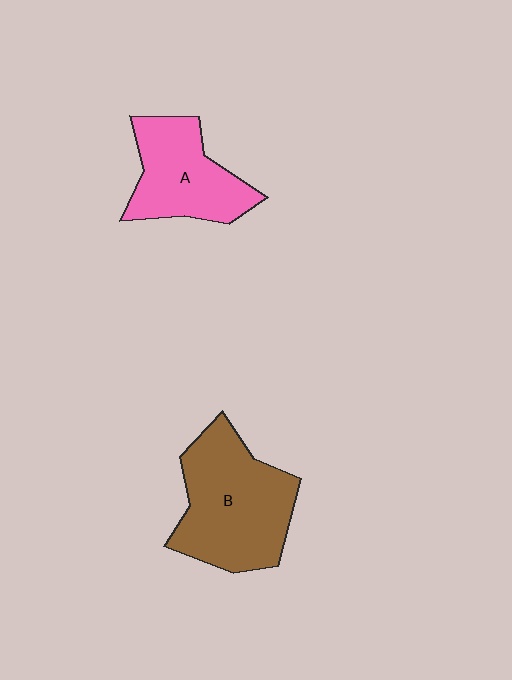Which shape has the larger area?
Shape B (brown).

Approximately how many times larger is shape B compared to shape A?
Approximately 1.4 times.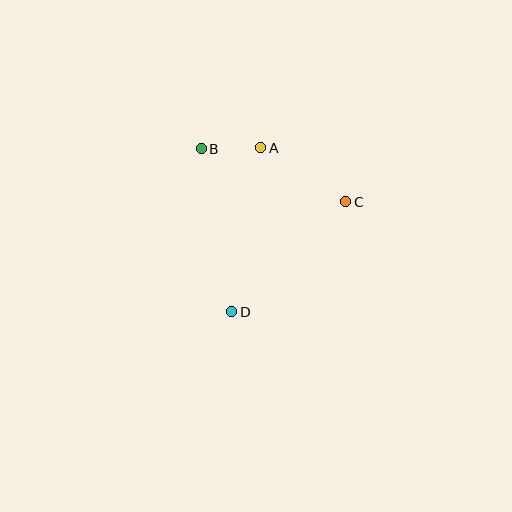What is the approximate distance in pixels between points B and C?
The distance between B and C is approximately 154 pixels.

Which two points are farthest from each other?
Points A and D are farthest from each other.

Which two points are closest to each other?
Points A and B are closest to each other.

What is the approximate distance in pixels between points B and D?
The distance between B and D is approximately 166 pixels.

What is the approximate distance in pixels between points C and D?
The distance between C and D is approximately 158 pixels.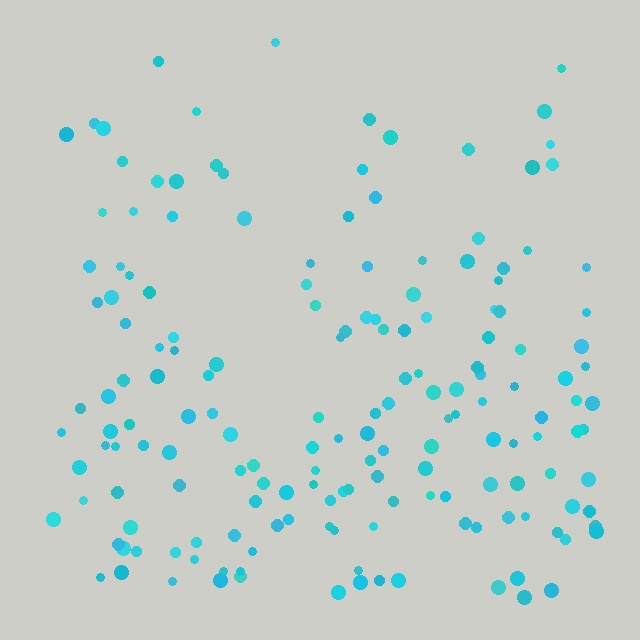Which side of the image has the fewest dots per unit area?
The top.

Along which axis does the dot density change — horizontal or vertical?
Vertical.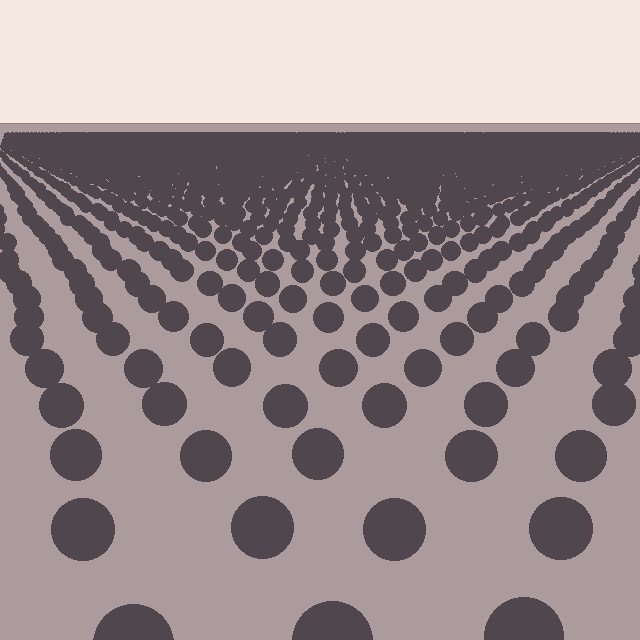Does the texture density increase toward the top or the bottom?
Density increases toward the top.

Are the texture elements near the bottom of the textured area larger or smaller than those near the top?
Larger. Near the bottom, elements are closer to the viewer and appear at a bigger on-screen size.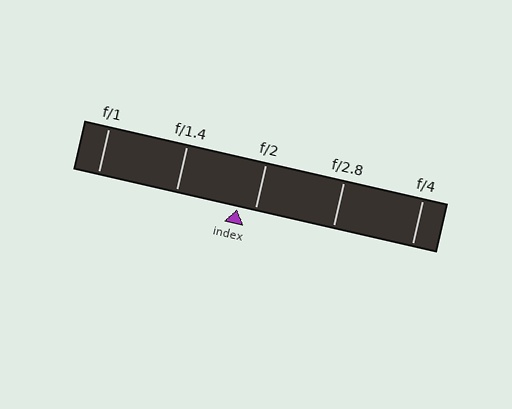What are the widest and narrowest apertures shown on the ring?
The widest aperture shown is f/1 and the narrowest is f/4.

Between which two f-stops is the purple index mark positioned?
The index mark is between f/1.4 and f/2.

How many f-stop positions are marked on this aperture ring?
There are 5 f-stop positions marked.